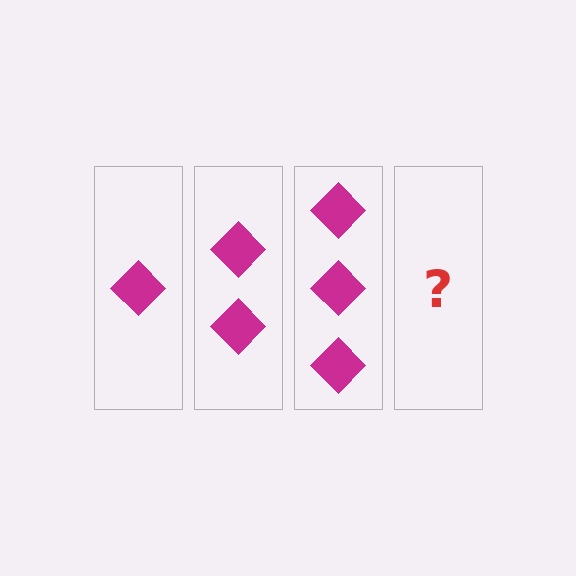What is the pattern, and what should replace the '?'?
The pattern is that each step adds one more diamond. The '?' should be 4 diamonds.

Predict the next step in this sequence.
The next step is 4 diamonds.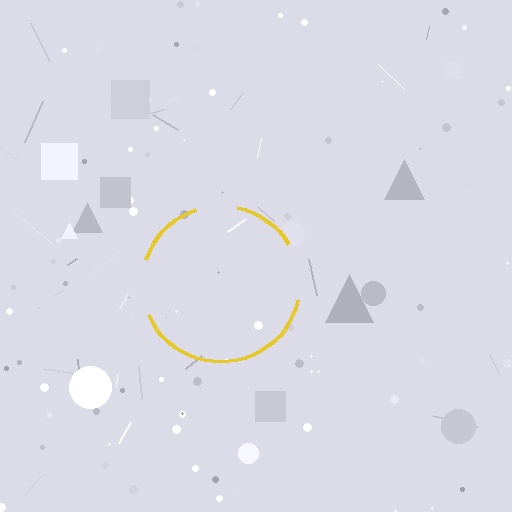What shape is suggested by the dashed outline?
The dashed outline suggests a circle.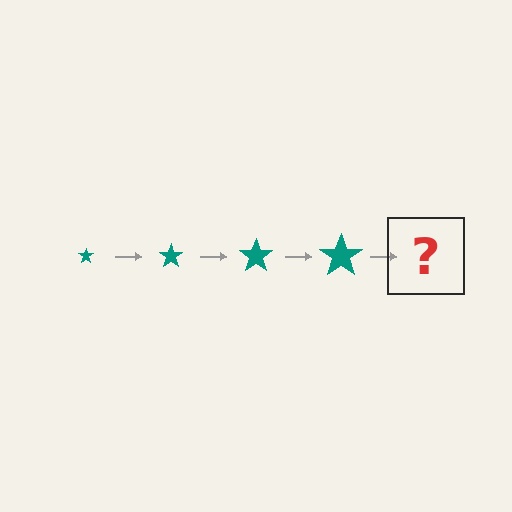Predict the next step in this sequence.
The next step is a teal star, larger than the previous one.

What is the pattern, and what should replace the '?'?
The pattern is that the star gets progressively larger each step. The '?' should be a teal star, larger than the previous one.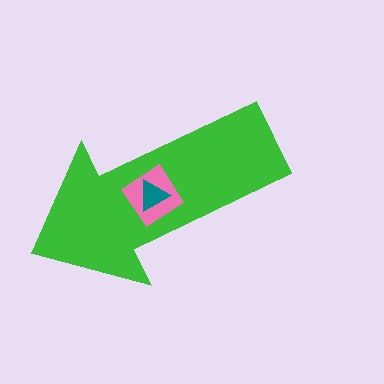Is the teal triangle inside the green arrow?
Yes.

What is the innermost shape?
The teal triangle.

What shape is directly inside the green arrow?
The pink diamond.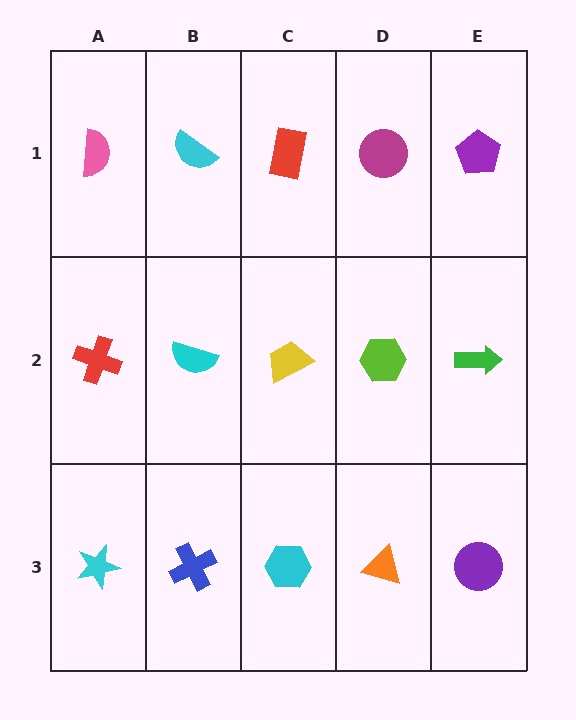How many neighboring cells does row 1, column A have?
2.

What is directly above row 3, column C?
A yellow trapezoid.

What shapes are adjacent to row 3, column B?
A cyan semicircle (row 2, column B), a cyan star (row 3, column A), a cyan hexagon (row 3, column C).